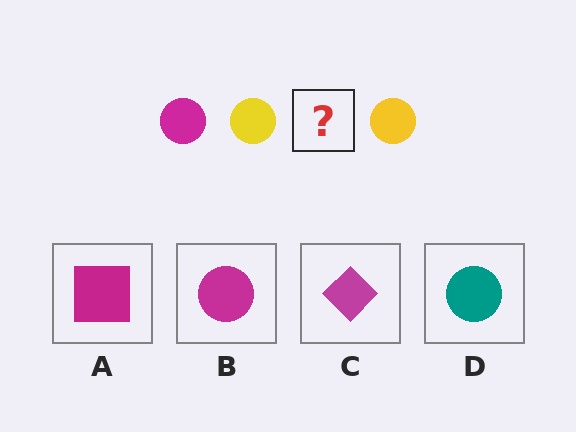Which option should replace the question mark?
Option B.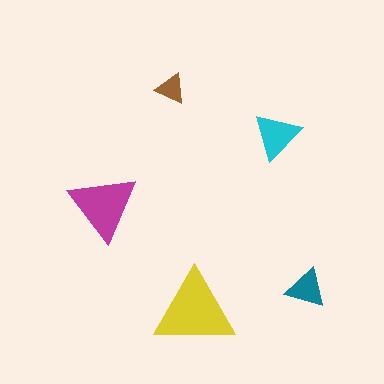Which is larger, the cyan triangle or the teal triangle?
The cyan one.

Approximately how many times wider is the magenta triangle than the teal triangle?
About 2 times wider.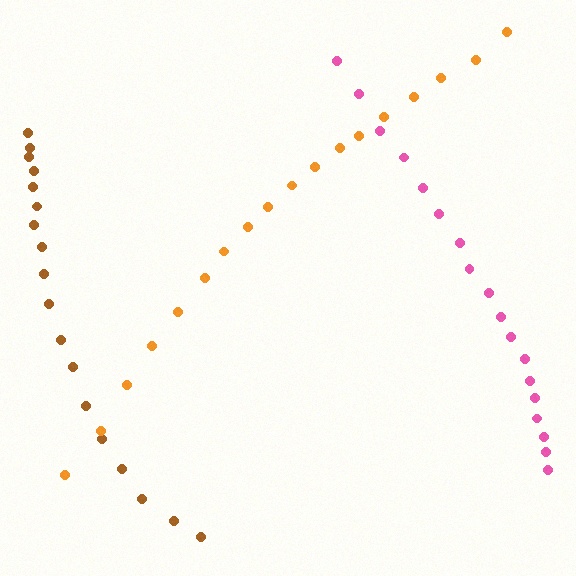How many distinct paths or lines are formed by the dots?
There are 3 distinct paths.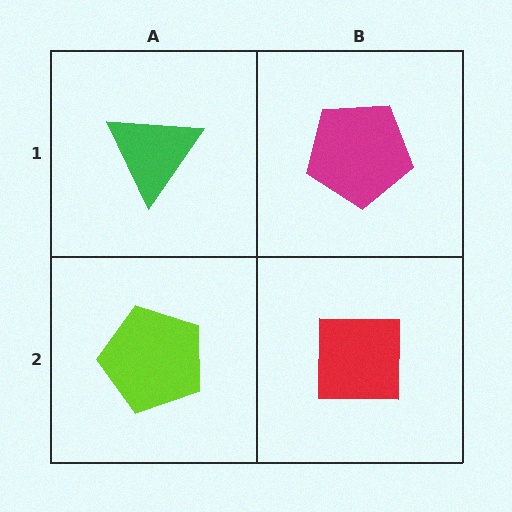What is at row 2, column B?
A red square.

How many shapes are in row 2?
2 shapes.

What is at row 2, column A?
A lime pentagon.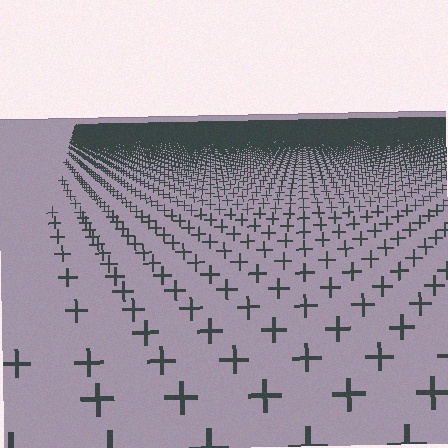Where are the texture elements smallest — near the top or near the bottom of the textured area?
Near the top.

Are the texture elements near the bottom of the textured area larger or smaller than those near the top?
Larger. Near the bottom, elements are closer to the viewer and appear at a bigger on-screen size.